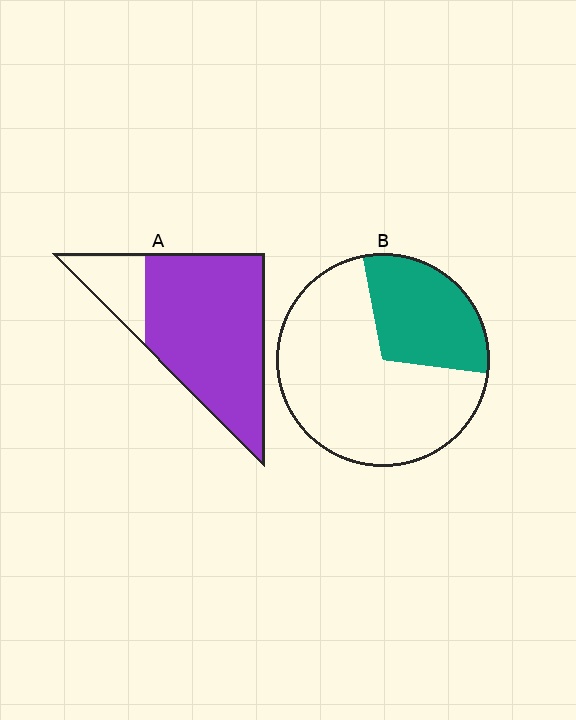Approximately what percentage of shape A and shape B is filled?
A is approximately 80% and B is approximately 30%.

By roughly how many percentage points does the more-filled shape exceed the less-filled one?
By roughly 50 percentage points (A over B).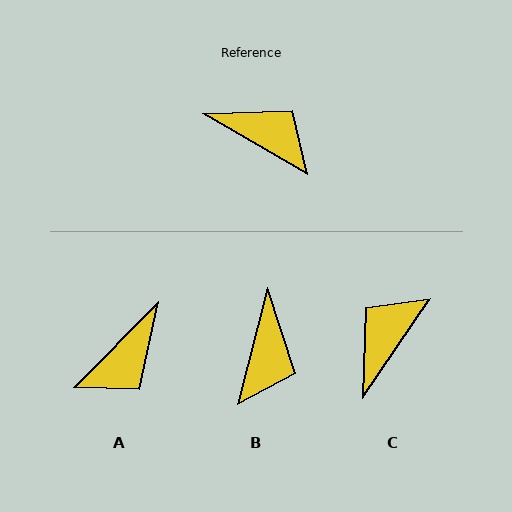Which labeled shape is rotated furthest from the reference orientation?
A, about 105 degrees away.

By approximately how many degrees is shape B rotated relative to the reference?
Approximately 74 degrees clockwise.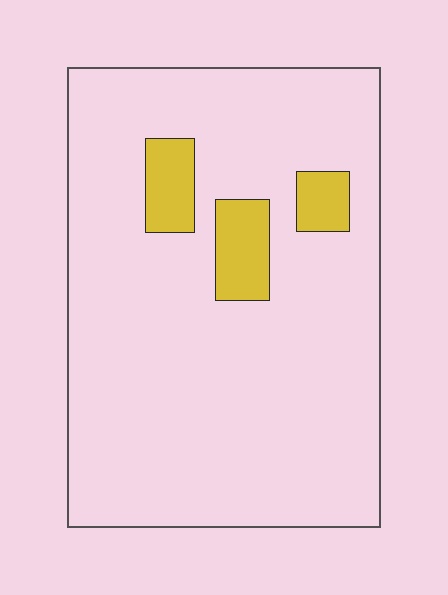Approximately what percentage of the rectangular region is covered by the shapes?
Approximately 10%.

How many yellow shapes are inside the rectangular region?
3.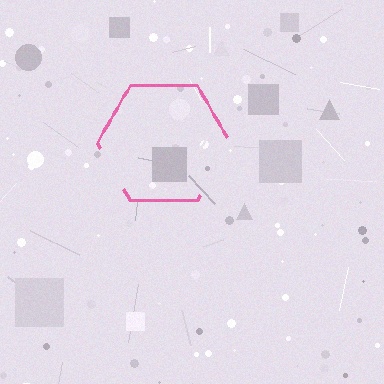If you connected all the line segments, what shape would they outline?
They would outline a hexagon.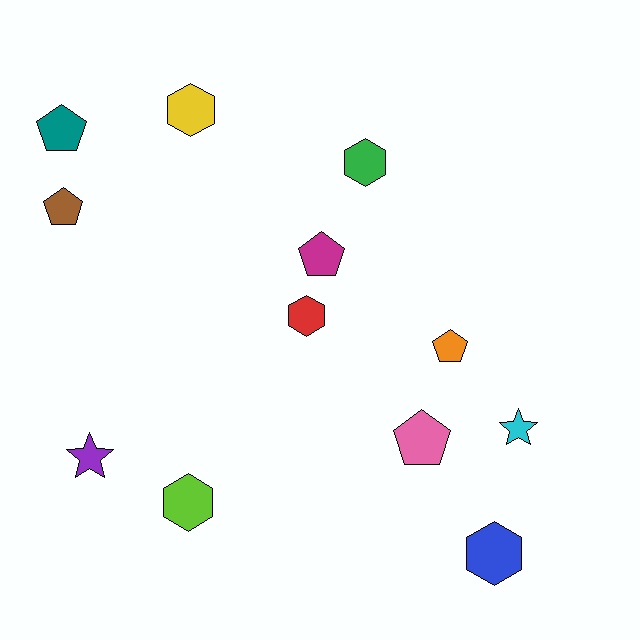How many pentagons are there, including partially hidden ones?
There are 5 pentagons.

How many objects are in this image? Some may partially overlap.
There are 12 objects.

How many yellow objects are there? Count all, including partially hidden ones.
There is 1 yellow object.